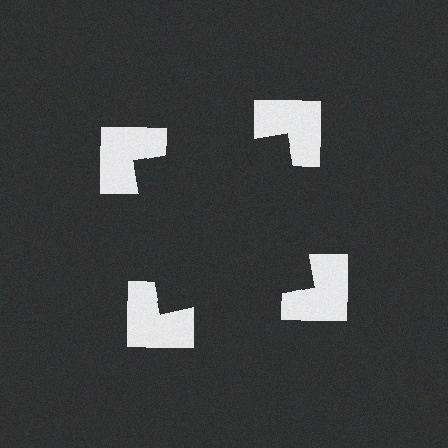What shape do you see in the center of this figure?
An illusory square — its edges are inferred from the aligned wedge cuts in the notched squares, not physically drawn.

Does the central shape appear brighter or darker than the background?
It typically appears slightly darker than the background, even though no actual brightness change is drawn.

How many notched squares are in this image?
There are 4 — one at each vertex of the illusory square.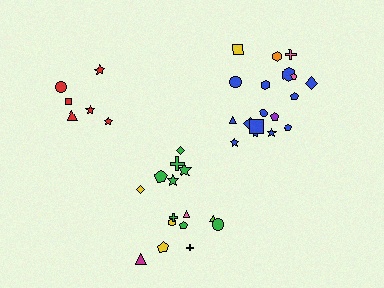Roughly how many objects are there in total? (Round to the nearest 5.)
Roughly 40 objects in total.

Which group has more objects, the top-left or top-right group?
The top-right group.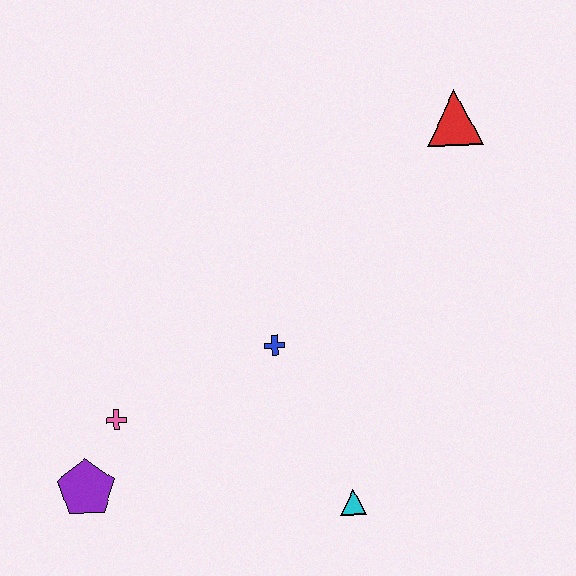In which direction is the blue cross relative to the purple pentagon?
The blue cross is to the right of the purple pentagon.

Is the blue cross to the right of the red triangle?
No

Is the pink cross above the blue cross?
No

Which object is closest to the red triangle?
The blue cross is closest to the red triangle.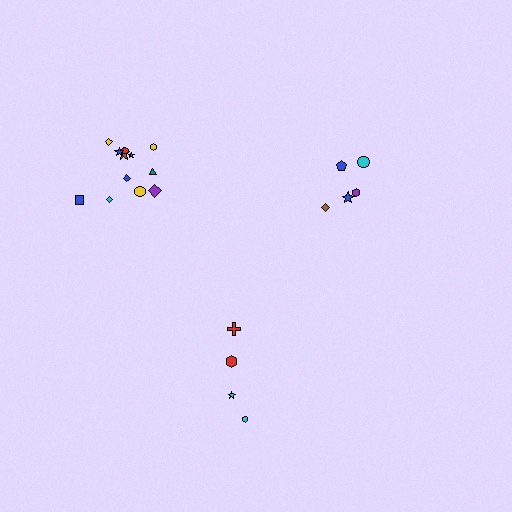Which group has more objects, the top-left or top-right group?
The top-left group.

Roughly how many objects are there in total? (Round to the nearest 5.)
Roughly 20 objects in total.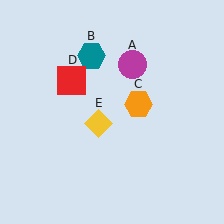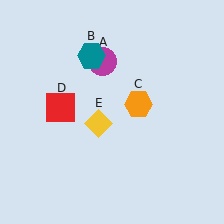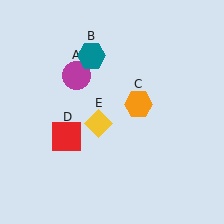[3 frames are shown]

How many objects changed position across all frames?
2 objects changed position: magenta circle (object A), red square (object D).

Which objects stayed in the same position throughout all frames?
Teal hexagon (object B) and orange hexagon (object C) and yellow diamond (object E) remained stationary.